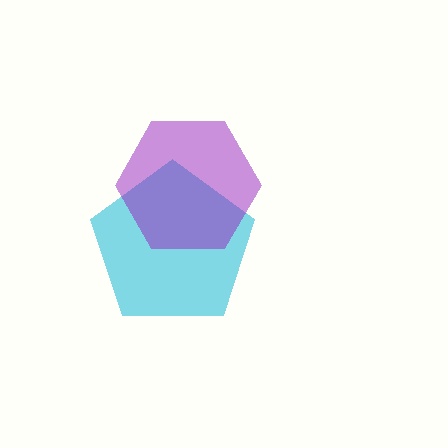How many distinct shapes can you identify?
There are 2 distinct shapes: a cyan pentagon, a purple hexagon.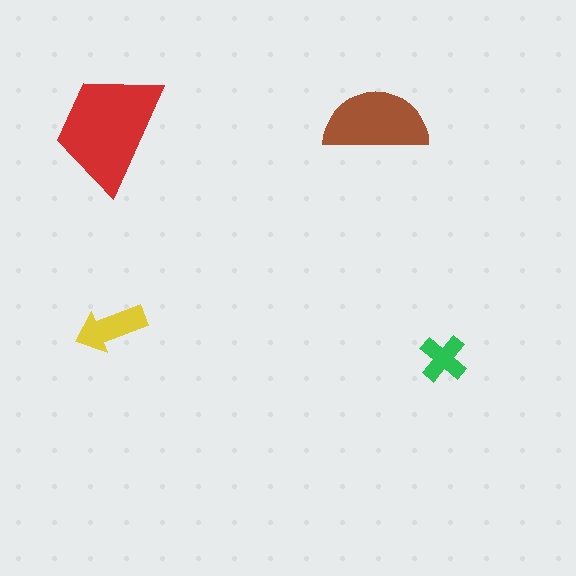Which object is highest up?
The brown semicircle is topmost.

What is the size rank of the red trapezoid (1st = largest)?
1st.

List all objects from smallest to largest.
The green cross, the yellow arrow, the brown semicircle, the red trapezoid.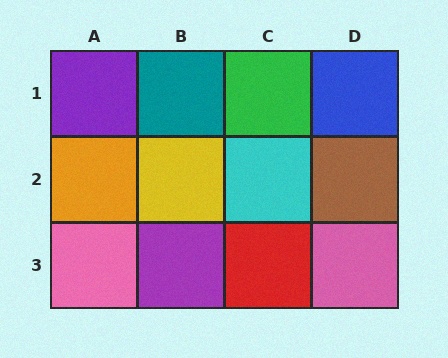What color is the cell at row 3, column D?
Pink.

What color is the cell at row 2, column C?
Cyan.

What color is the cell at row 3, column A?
Pink.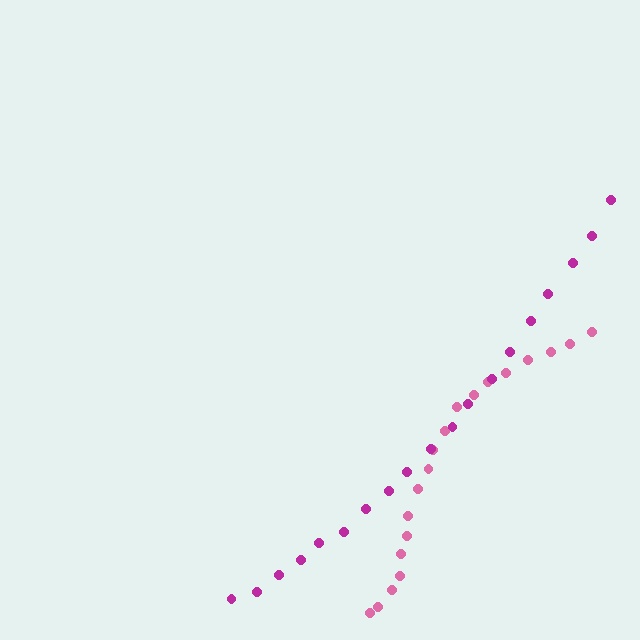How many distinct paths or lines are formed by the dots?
There are 2 distinct paths.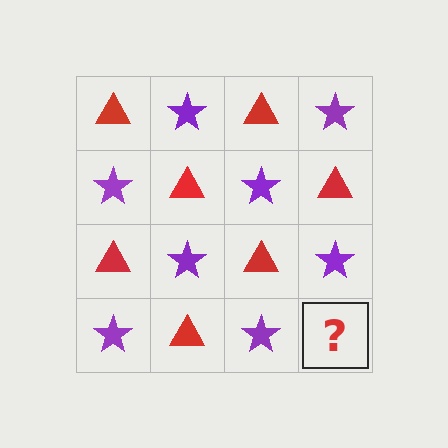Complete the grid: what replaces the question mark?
The question mark should be replaced with a red triangle.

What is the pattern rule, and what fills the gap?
The rule is that it alternates red triangle and purple star in a checkerboard pattern. The gap should be filled with a red triangle.